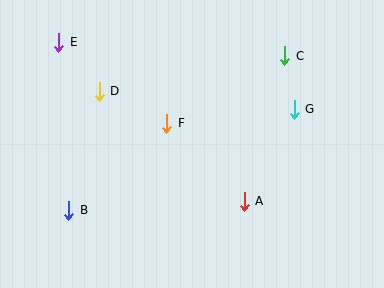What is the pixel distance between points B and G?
The distance between B and G is 247 pixels.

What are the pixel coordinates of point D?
Point D is at (99, 91).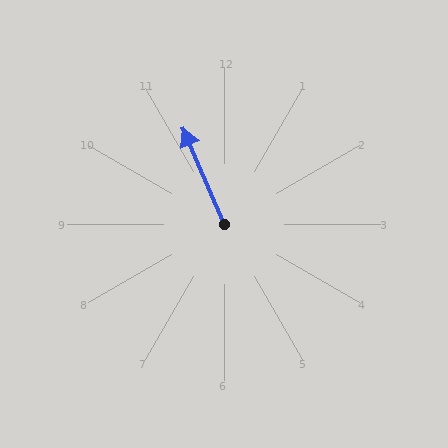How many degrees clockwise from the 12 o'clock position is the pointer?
Approximately 337 degrees.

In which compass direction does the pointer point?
Northwest.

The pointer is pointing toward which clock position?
Roughly 11 o'clock.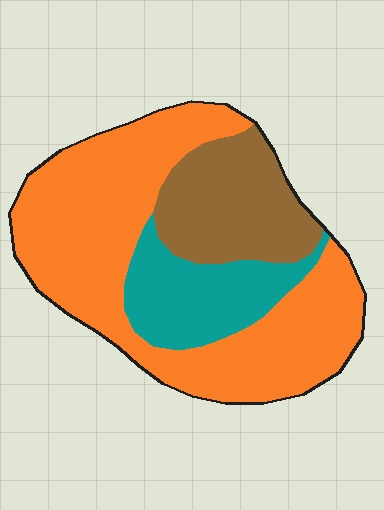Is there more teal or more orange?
Orange.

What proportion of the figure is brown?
Brown takes up about one fifth (1/5) of the figure.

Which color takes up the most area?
Orange, at roughly 60%.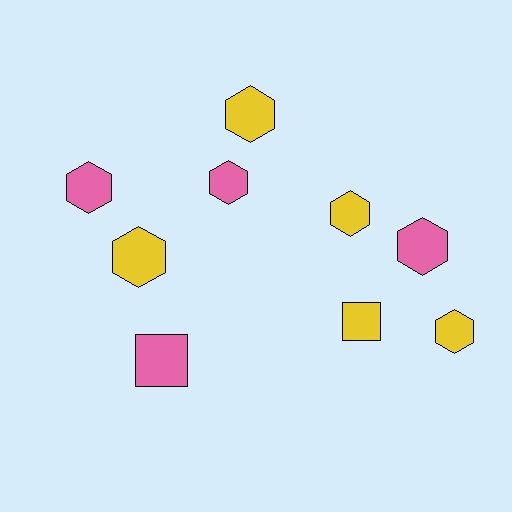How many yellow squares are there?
There is 1 yellow square.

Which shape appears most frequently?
Hexagon, with 7 objects.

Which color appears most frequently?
Yellow, with 5 objects.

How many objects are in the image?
There are 9 objects.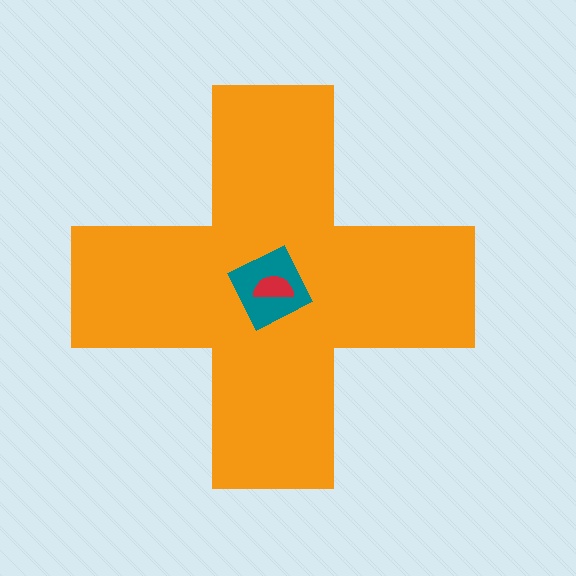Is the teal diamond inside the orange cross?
Yes.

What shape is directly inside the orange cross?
The teal diamond.